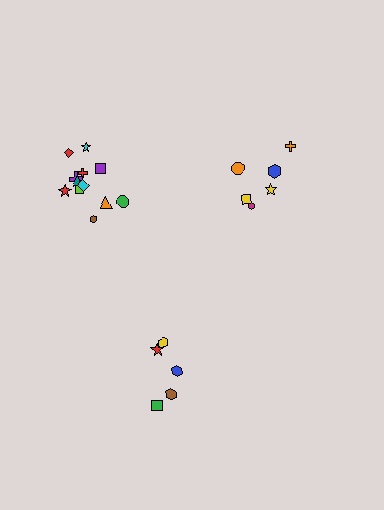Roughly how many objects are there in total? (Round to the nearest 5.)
Roughly 25 objects in total.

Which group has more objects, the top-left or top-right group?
The top-left group.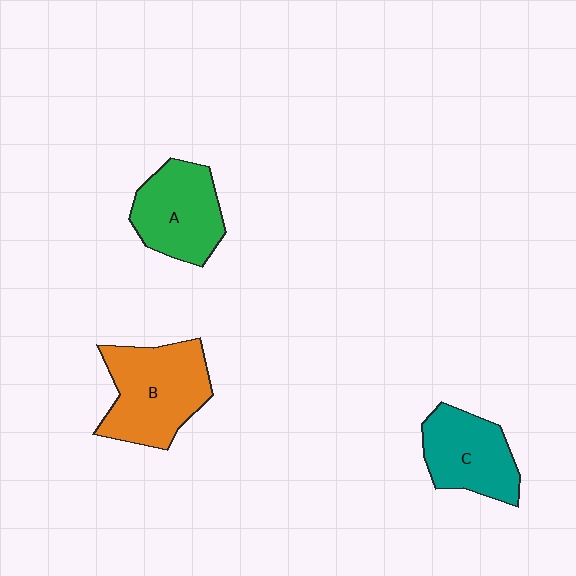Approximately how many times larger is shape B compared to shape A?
Approximately 1.2 times.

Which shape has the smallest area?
Shape C (teal).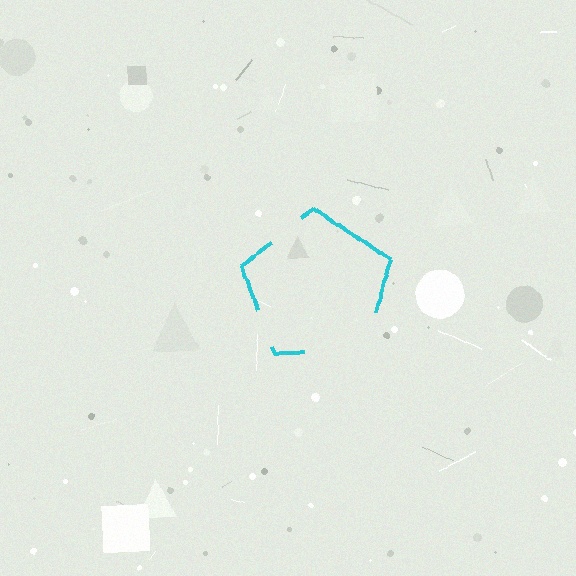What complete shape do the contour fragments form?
The contour fragments form a pentagon.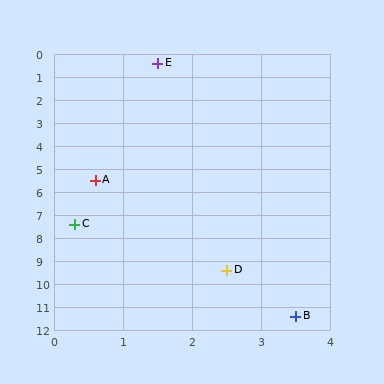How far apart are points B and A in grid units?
Points B and A are about 6.6 grid units apart.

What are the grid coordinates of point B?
Point B is at approximately (3.5, 11.4).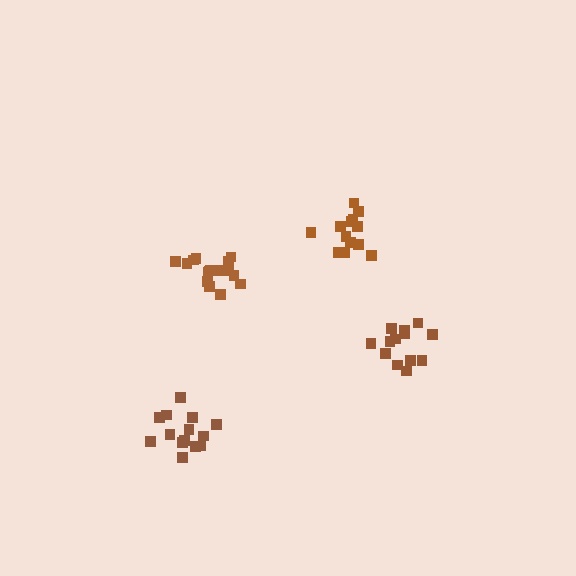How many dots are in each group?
Group 1: 13 dots, Group 2: 14 dots, Group 3: 16 dots, Group 4: 13 dots (56 total).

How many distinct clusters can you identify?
There are 4 distinct clusters.